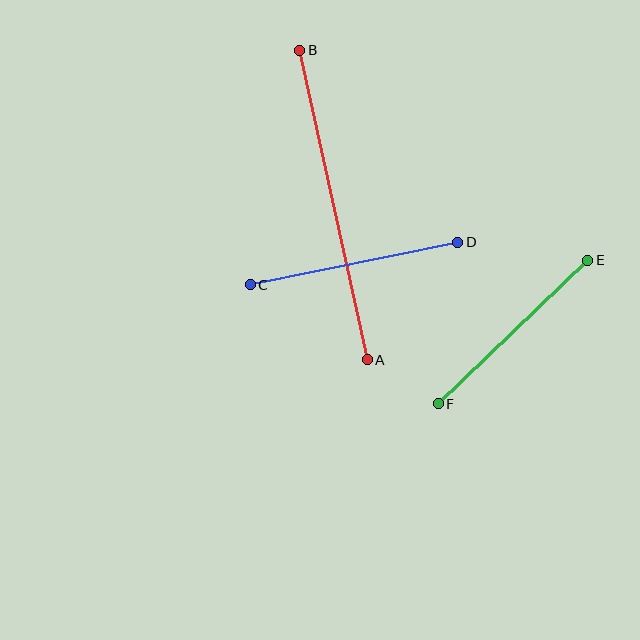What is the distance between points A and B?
The distance is approximately 317 pixels.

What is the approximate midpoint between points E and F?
The midpoint is at approximately (513, 332) pixels.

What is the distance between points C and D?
The distance is approximately 212 pixels.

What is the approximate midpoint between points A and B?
The midpoint is at approximately (333, 205) pixels.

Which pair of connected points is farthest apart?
Points A and B are farthest apart.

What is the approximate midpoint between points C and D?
The midpoint is at approximately (354, 264) pixels.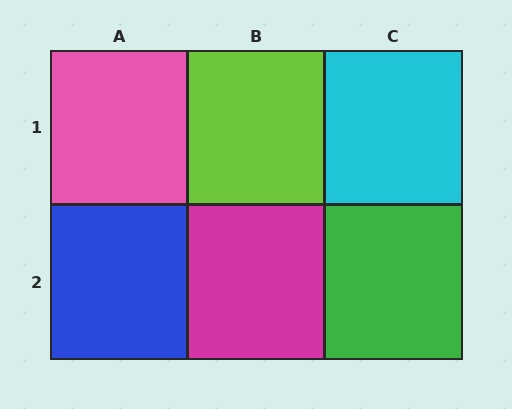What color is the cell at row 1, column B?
Lime.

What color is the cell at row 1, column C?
Cyan.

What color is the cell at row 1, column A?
Pink.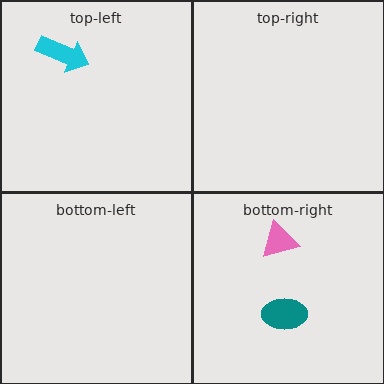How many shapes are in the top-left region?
1.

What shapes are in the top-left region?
The cyan arrow.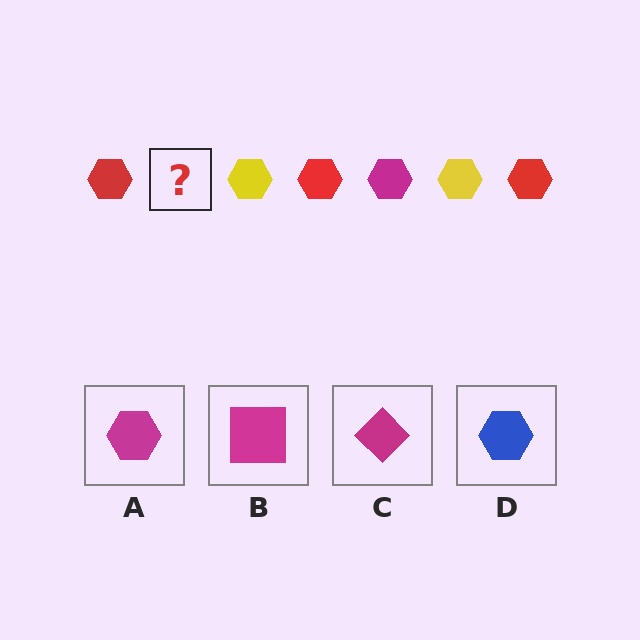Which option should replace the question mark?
Option A.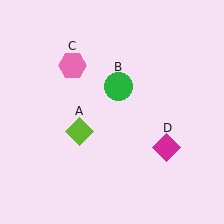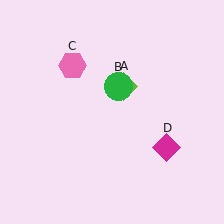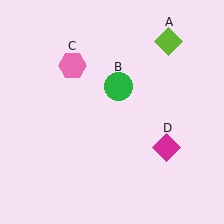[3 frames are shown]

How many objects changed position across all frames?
1 object changed position: lime diamond (object A).